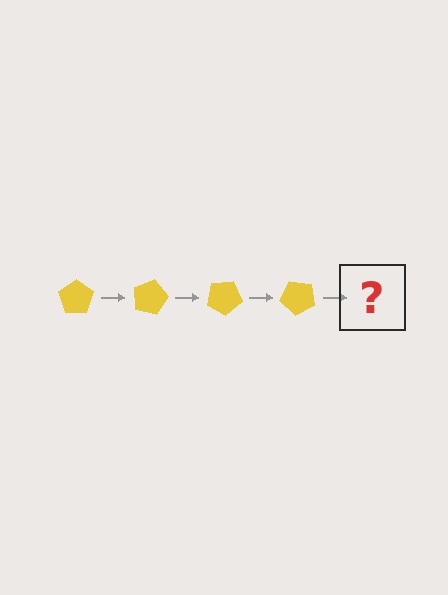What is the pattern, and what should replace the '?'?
The pattern is that the pentagon rotates 15 degrees each step. The '?' should be a yellow pentagon rotated 60 degrees.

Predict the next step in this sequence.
The next step is a yellow pentagon rotated 60 degrees.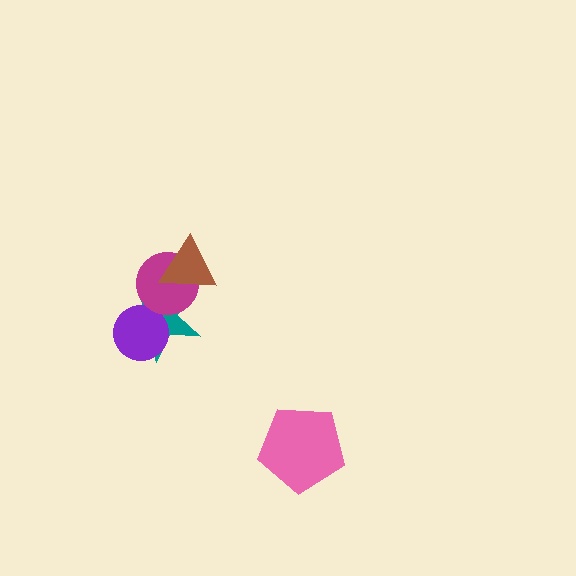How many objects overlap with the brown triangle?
2 objects overlap with the brown triangle.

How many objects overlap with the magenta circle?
2 objects overlap with the magenta circle.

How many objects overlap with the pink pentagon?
0 objects overlap with the pink pentagon.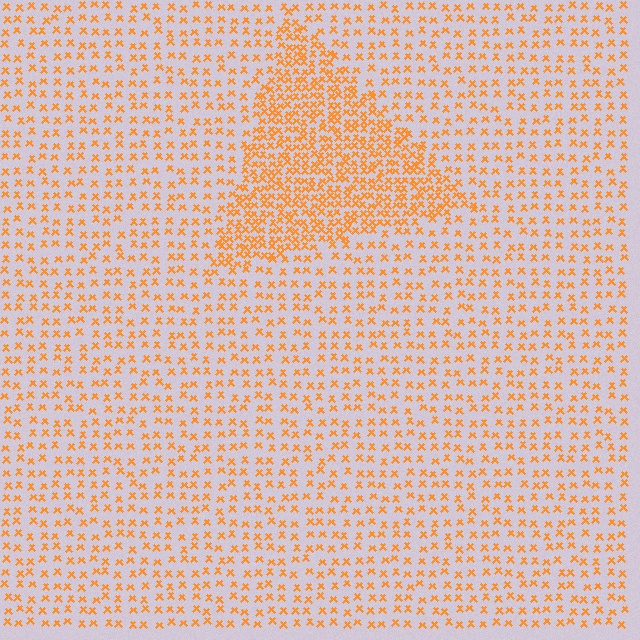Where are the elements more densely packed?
The elements are more densely packed inside the triangle boundary.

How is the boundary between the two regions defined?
The boundary is defined by a change in element density (approximately 2.3x ratio). All elements are the same color, size, and shape.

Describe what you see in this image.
The image contains small orange elements arranged at two different densities. A triangle-shaped region is visible where the elements are more densely packed than the surrounding area.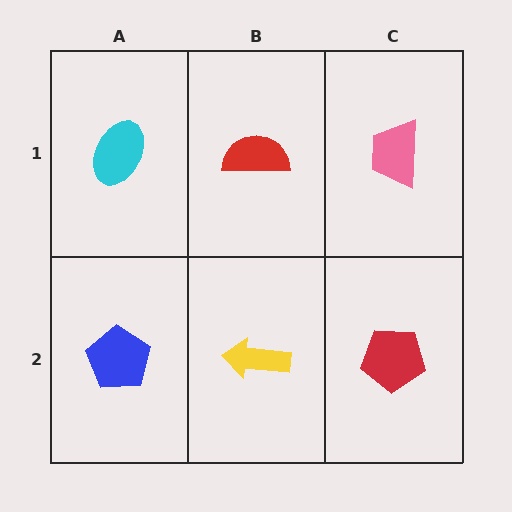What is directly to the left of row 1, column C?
A red semicircle.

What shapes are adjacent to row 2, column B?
A red semicircle (row 1, column B), a blue pentagon (row 2, column A), a red pentagon (row 2, column C).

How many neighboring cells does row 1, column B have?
3.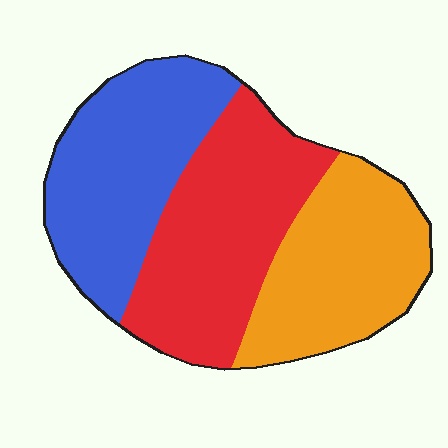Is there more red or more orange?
Red.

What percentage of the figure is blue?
Blue takes up about one third (1/3) of the figure.